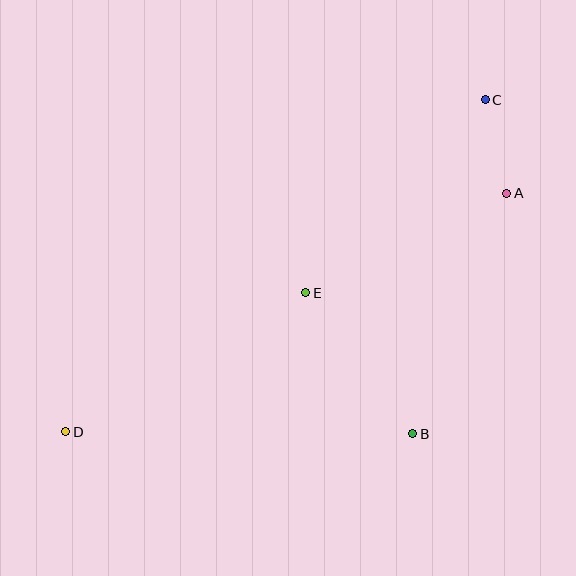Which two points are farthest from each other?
Points C and D are farthest from each other.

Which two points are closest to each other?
Points A and C are closest to each other.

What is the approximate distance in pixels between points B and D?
The distance between B and D is approximately 347 pixels.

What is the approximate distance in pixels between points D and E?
The distance between D and E is approximately 277 pixels.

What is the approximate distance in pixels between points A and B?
The distance between A and B is approximately 258 pixels.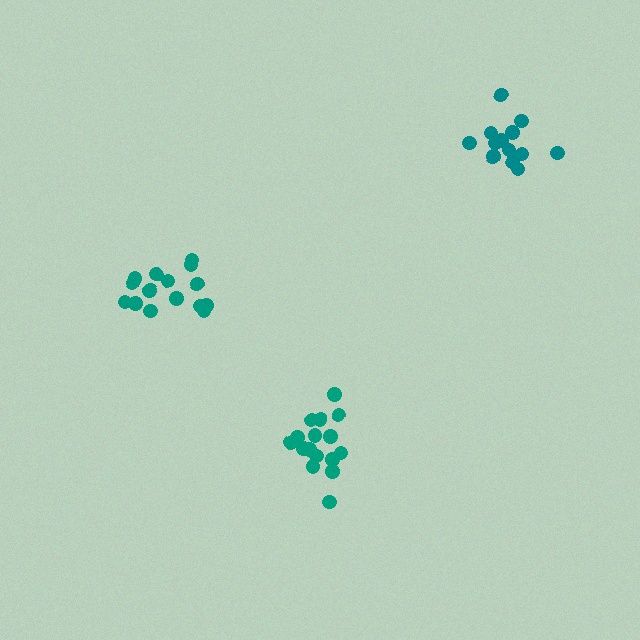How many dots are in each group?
Group 1: 15 dots, Group 2: 16 dots, Group 3: 13 dots (44 total).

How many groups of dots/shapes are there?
There are 3 groups.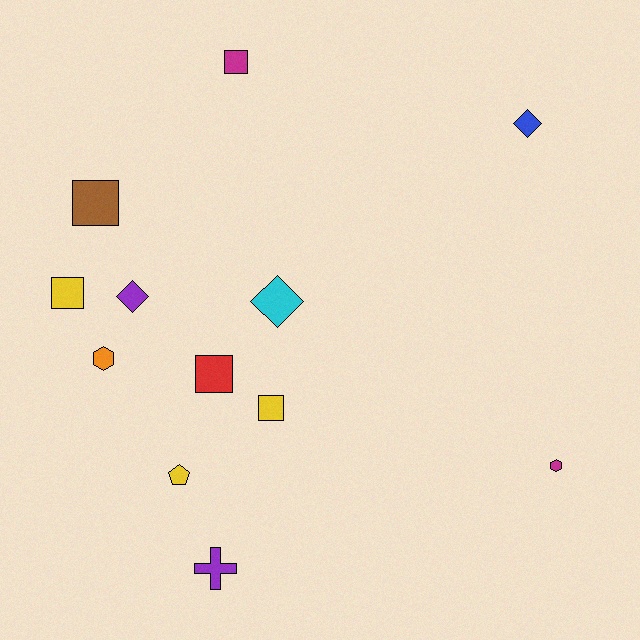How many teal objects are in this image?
There are no teal objects.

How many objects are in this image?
There are 12 objects.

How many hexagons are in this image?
There are 2 hexagons.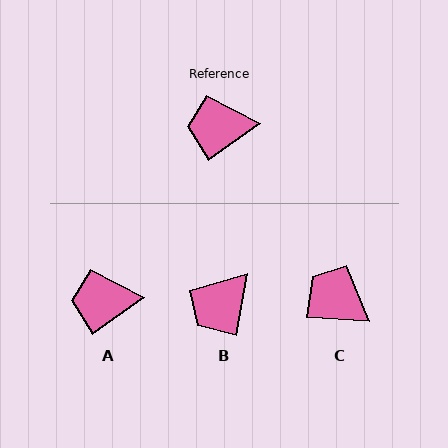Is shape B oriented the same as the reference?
No, it is off by about 44 degrees.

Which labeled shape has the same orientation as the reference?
A.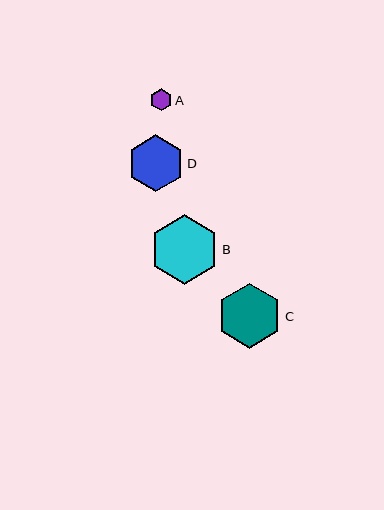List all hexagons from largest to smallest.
From largest to smallest: B, C, D, A.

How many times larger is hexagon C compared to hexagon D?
Hexagon C is approximately 1.1 times the size of hexagon D.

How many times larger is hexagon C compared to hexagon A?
Hexagon C is approximately 2.9 times the size of hexagon A.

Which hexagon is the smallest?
Hexagon A is the smallest with a size of approximately 22 pixels.